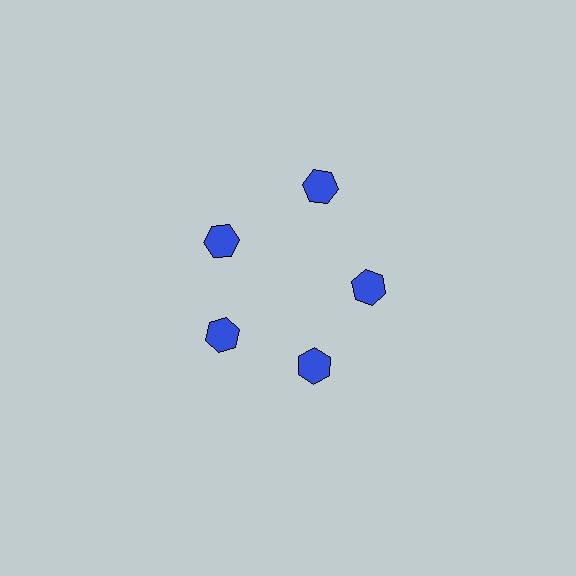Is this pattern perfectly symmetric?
No. The 5 blue hexagons are arranged in a ring, but one element near the 1 o'clock position is pushed outward from the center, breaking the 5-fold rotational symmetry.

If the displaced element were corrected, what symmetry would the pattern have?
It would have 5-fold rotational symmetry — the pattern would map onto itself every 72 degrees.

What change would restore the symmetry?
The symmetry would be restored by moving it inward, back onto the ring so that all 5 hexagons sit at equal angles and equal distance from the center.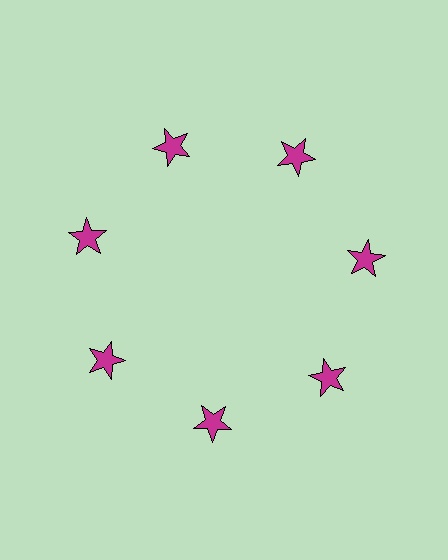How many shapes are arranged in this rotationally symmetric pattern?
There are 7 shapes, arranged in 7 groups of 1.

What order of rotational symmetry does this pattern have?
This pattern has 7-fold rotational symmetry.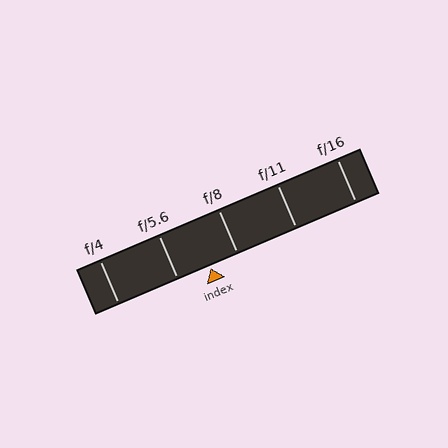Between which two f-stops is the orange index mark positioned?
The index mark is between f/5.6 and f/8.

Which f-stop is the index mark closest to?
The index mark is closest to f/8.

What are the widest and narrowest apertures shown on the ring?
The widest aperture shown is f/4 and the narrowest is f/16.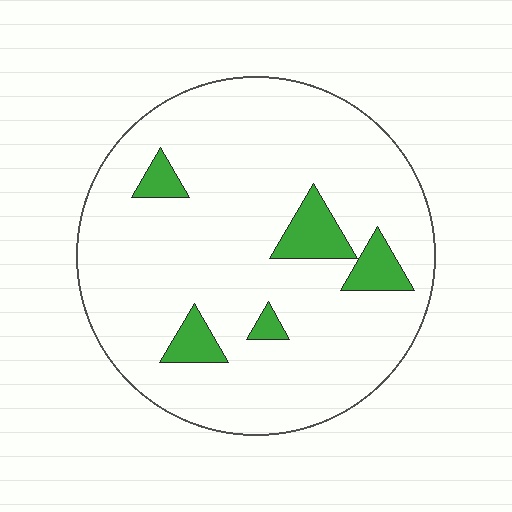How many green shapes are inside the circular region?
5.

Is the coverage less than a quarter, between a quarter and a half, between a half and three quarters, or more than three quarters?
Less than a quarter.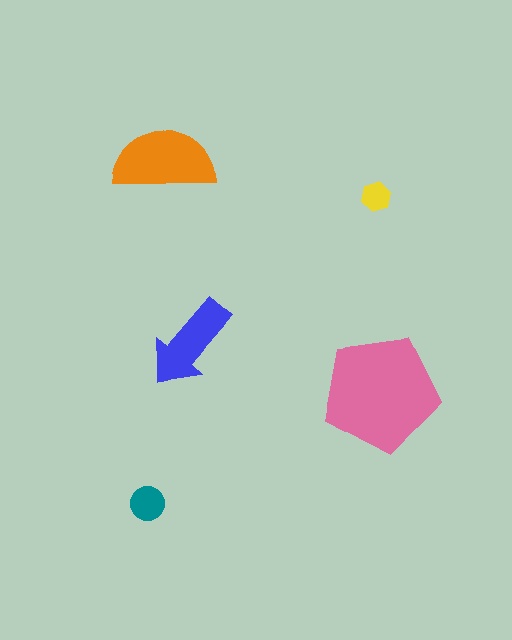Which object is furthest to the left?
The teal circle is leftmost.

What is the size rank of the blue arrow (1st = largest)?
3rd.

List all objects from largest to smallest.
The pink pentagon, the orange semicircle, the blue arrow, the teal circle, the yellow hexagon.